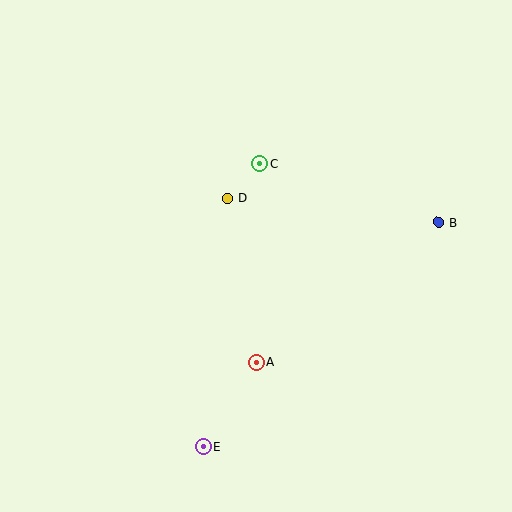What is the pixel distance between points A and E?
The distance between A and E is 99 pixels.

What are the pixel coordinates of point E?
Point E is at (204, 447).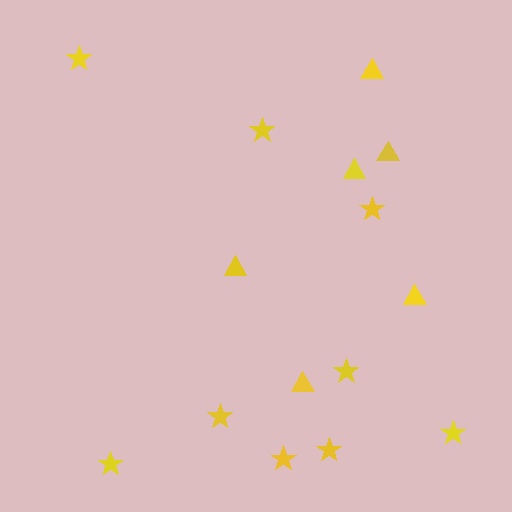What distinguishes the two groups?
There are 2 groups: one group of triangles (6) and one group of stars (9).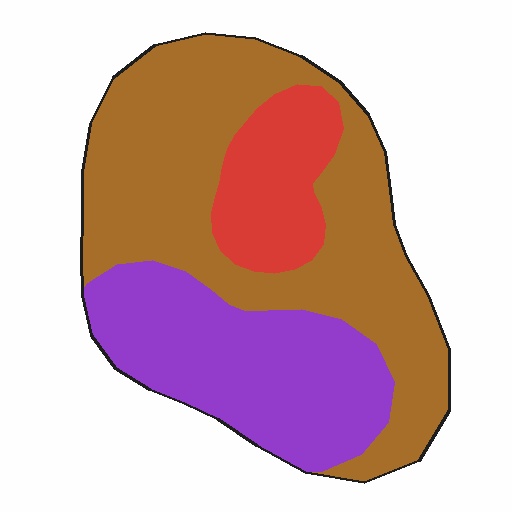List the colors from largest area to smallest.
From largest to smallest: brown, purple, red.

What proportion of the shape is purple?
Purple covers about 30% of the shape.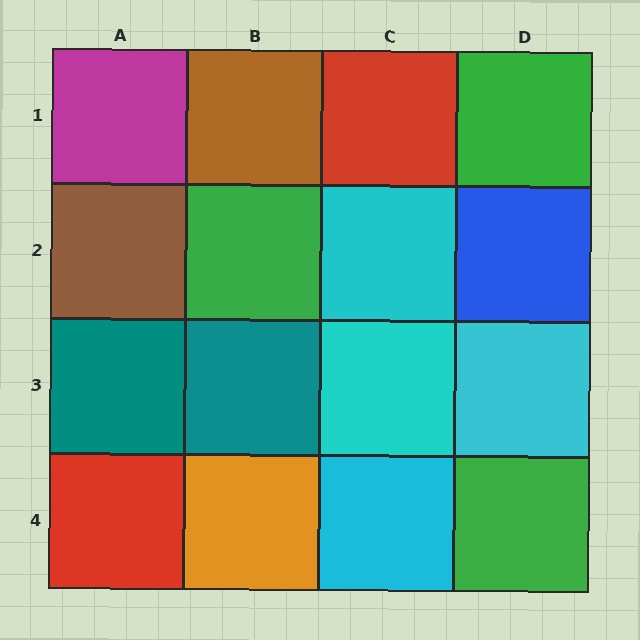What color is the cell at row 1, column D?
Green.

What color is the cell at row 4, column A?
Red.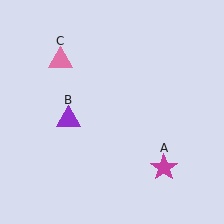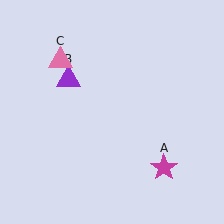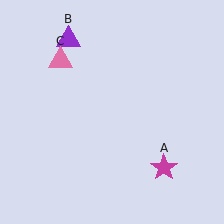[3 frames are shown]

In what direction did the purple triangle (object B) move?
The purple triangle (object B) moved up.